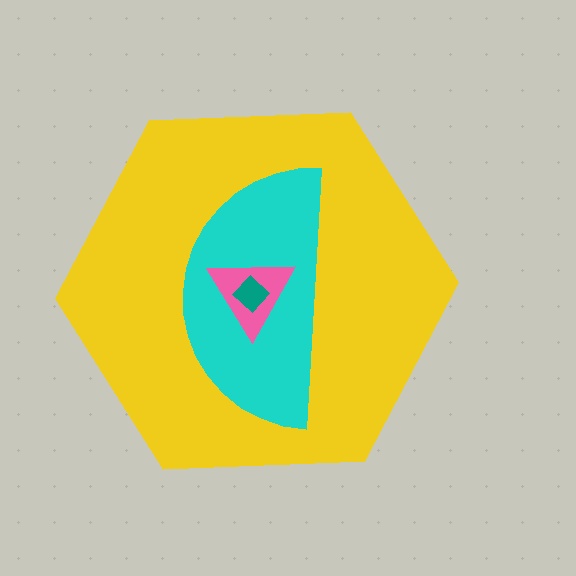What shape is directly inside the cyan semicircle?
The pink triangle.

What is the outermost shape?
The yellow hexagon.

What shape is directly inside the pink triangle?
The teal diamond.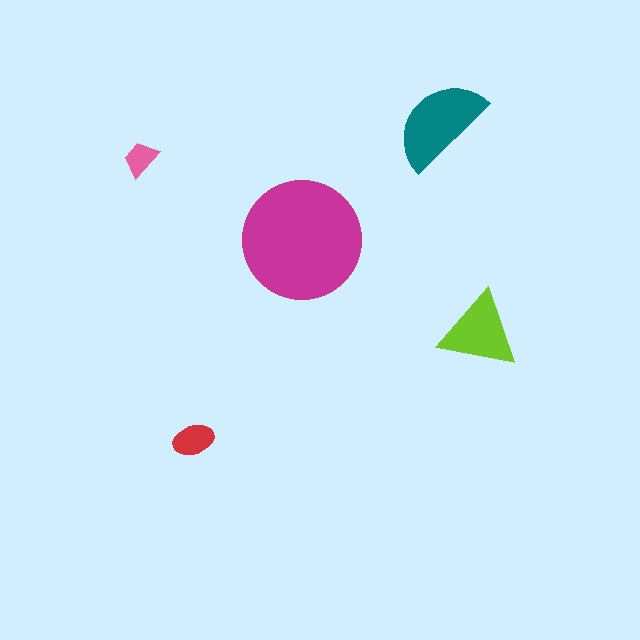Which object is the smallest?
The pink trapezoid.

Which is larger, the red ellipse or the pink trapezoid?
The red ellipse.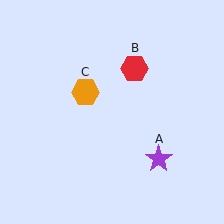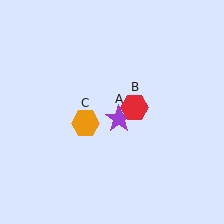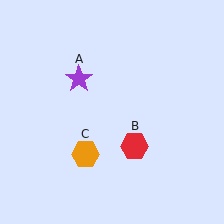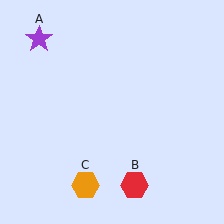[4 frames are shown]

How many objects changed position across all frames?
3 objects changed position: purple star (object A), red hexagon (object B), orange hexagon (object C).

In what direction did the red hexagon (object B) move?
The red hexagon (object B) moved down.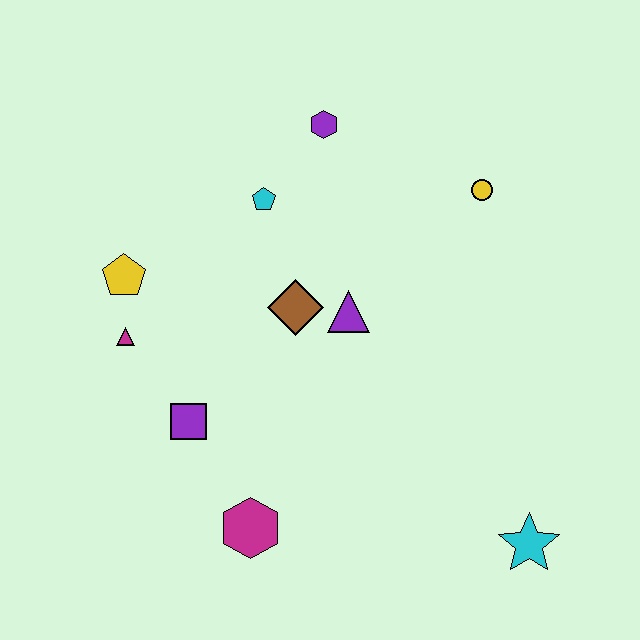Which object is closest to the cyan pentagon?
The purple hexagon is closest to the cyan pentagon.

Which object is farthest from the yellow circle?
The magenta hexagon is farthest from the yellow circle.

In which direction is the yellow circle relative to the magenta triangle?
The yellow circle is to the right of the magenta triangle.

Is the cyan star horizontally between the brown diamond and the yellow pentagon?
No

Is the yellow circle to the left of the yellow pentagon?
No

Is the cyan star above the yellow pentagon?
No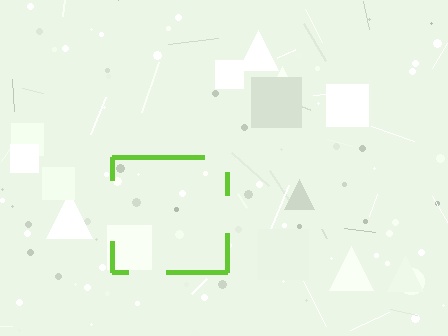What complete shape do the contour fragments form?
The contour fragments form a square.